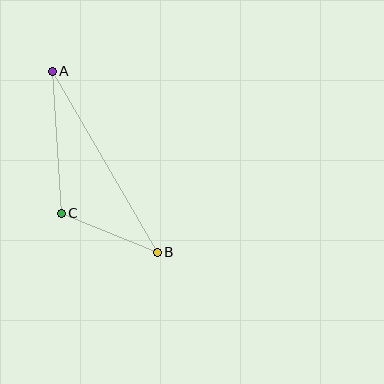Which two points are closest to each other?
Points B and C are closest to each other.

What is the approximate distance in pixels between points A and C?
The distance between A and C is approximately 143 pixels.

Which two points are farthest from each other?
Points A and B are farthest from each other.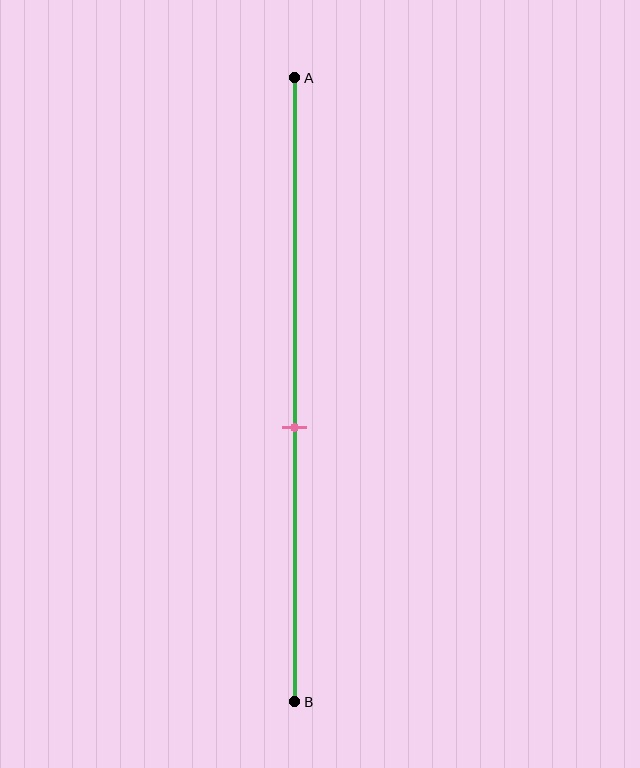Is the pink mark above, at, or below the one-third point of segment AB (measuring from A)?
The pink mark is below the one-third point of segment AB.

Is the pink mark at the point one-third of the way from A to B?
No, the mark is at about 55% from A, not at the 33% one-third point.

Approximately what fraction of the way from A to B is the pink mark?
The pink mark is approximately 55% of the way from A to B.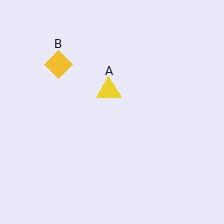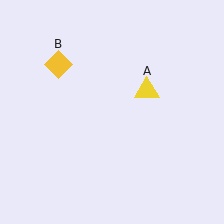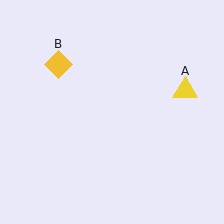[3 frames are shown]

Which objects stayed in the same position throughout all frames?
Yellow diamond (object B) remained stationary.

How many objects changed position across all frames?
1 object changed position: yellow triangle (object A).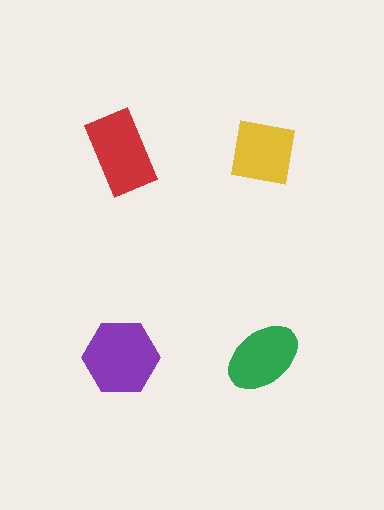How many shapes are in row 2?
2 shapes.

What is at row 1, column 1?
A red rectangle.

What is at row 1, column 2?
A yellow square.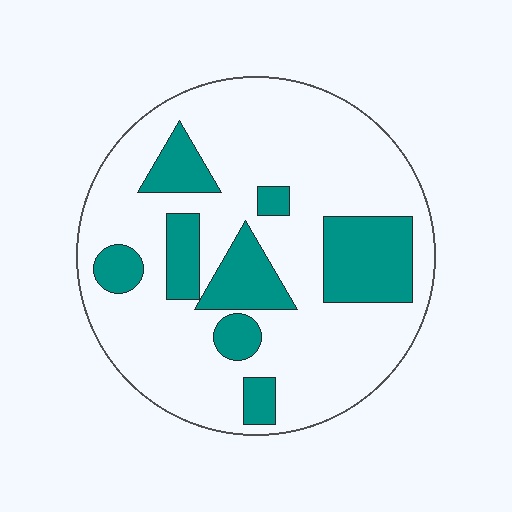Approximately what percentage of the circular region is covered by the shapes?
Approximately 25%.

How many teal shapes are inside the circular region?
8.